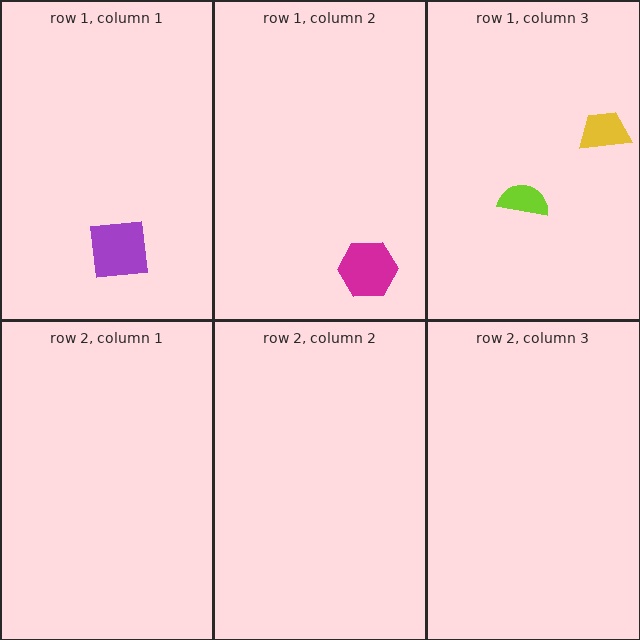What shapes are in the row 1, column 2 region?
The magenta hexagon.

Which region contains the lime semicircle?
The row 1, column 3 region.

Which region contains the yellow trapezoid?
The row 1, column 3 region.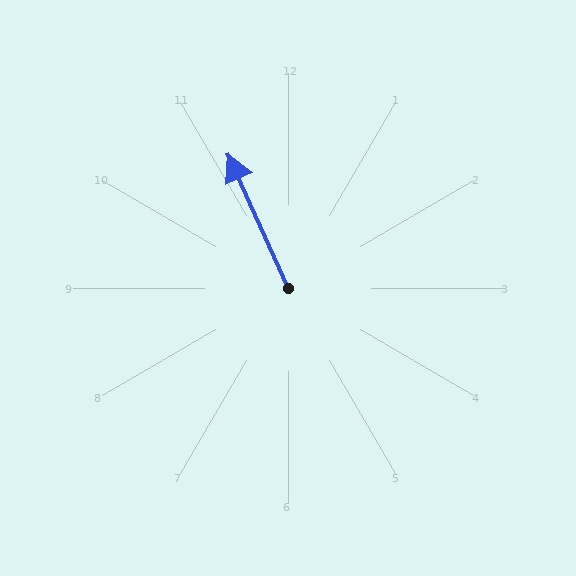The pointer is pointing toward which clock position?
Roughly 11 o'clock.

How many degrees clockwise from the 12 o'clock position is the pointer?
Approximately 336 degrees.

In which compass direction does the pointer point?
Northwest.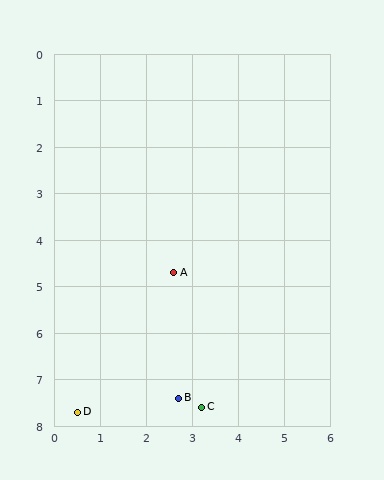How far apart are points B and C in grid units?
Points B and C are about 0.5 grid units apart.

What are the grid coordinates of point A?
Point A is at approximately (2.6, 4.7).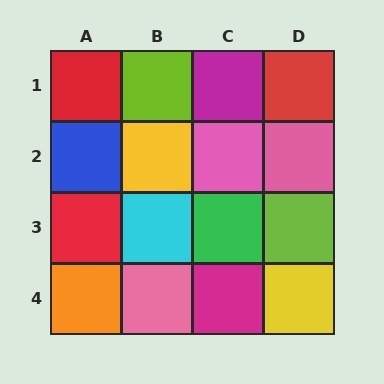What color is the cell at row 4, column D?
Yellow.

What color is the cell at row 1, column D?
Red.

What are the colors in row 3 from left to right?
Red, cyan, green, lime.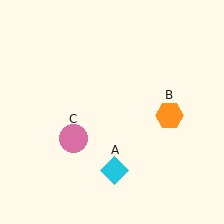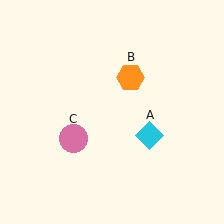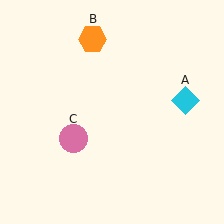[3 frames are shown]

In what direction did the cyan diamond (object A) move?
The cyan diamond (object A) moved up and to the right.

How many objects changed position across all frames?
2 objects changed position: cyan diamond (object A), orange hexagon (object B).